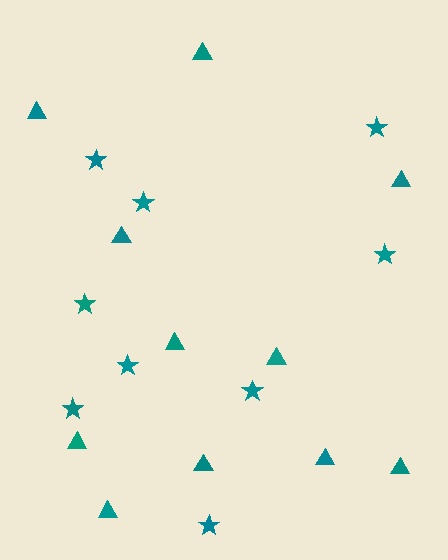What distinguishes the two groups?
There are 2 groups: one group of stars (9) and one group of triangles (11).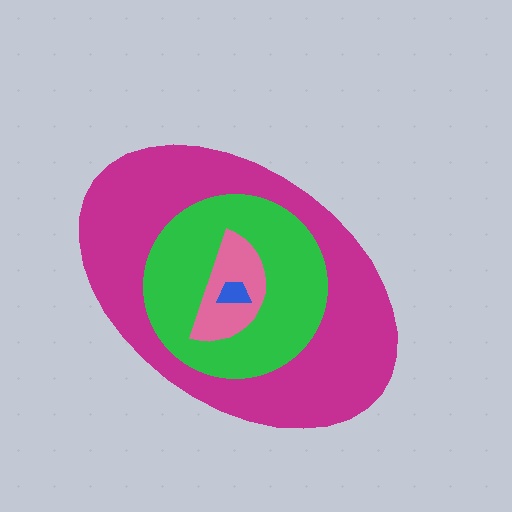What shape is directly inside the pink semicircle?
The blue trapezoid.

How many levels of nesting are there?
4.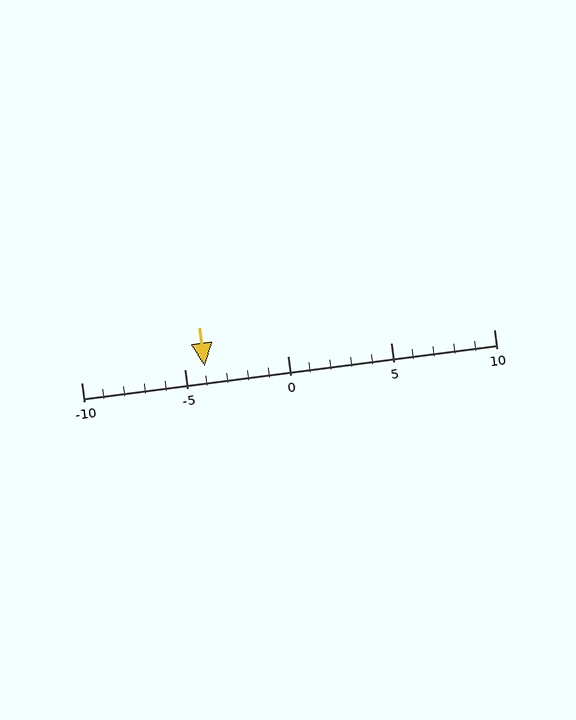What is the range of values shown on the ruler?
The ruler shows values from -10 to 10.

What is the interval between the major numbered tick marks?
The major tick marks are spaced 5 units apart.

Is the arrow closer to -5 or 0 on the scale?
The arrow is closer to -5.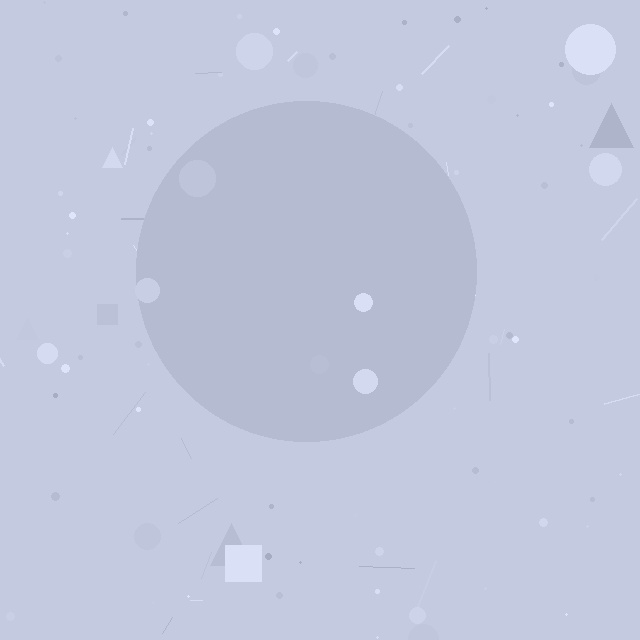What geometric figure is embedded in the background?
A circle is embedded in the background.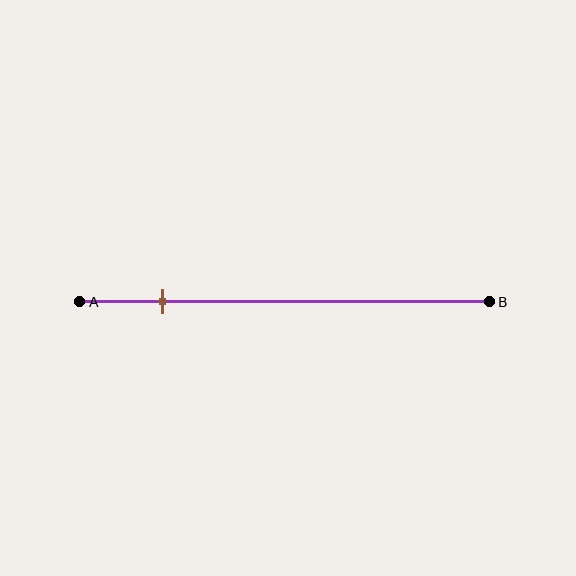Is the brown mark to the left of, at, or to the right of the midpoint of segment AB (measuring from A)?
The brown mark is to the left of the midpoint of segment AB.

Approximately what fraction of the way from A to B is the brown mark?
The brown mark is approximately 20% of the way from A to B.